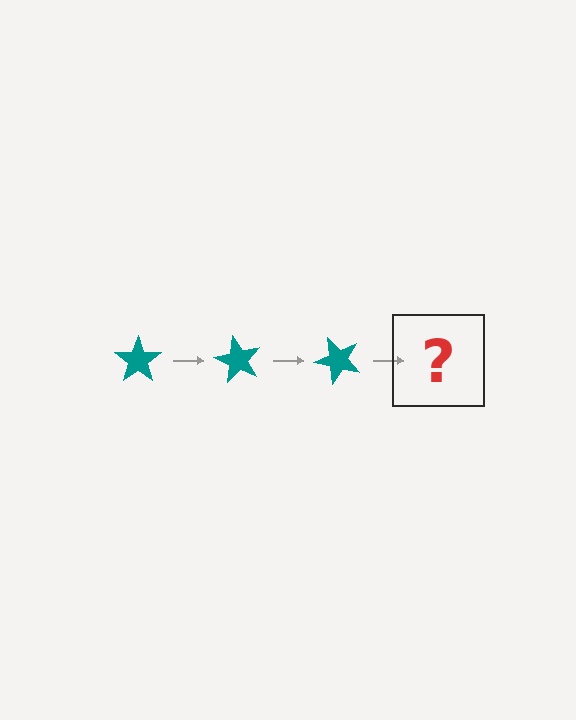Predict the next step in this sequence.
The next step is a teal star rotated 180 degrees.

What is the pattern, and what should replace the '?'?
The pattern is that the star rotates 60 degrees each step. The '?' should be a teal star rotated 180 degrees.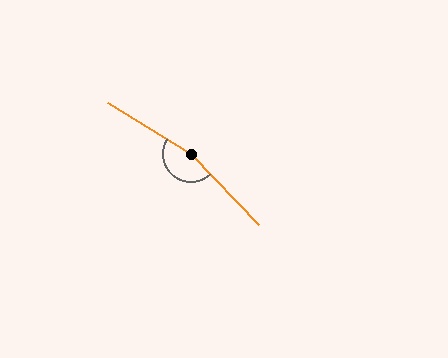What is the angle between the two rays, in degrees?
Approximately 165 degrees.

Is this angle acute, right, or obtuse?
It is obtuse.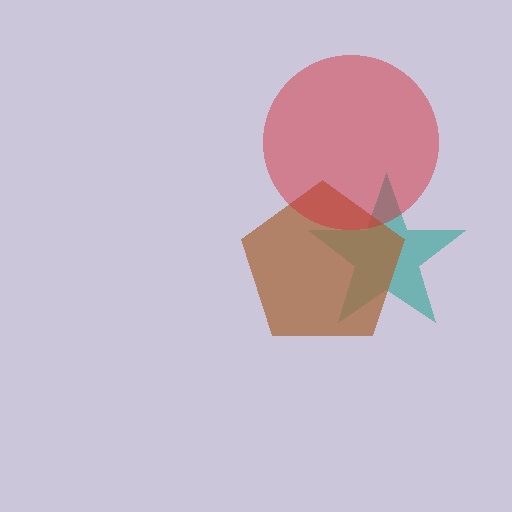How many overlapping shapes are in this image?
There are 3 overlapping shapes in the image.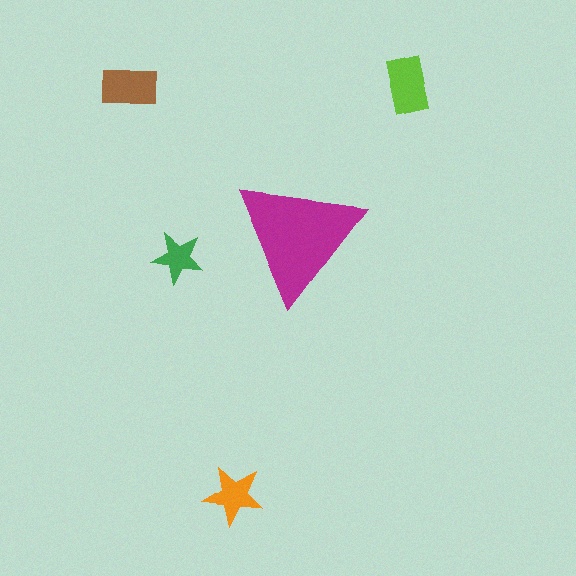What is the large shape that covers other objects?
A magenta triangle.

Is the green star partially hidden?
No, the green star is fully visible.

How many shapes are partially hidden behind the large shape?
0 shapes are partially hidden.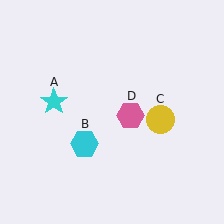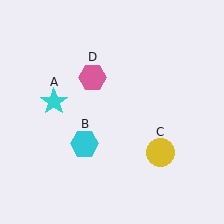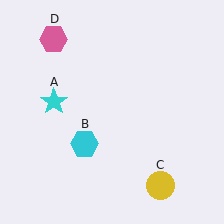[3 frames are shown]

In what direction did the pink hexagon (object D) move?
The pink hexagon (object D) moved up and to the left.